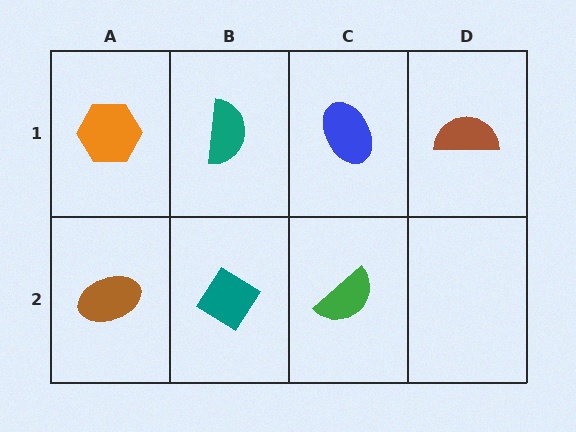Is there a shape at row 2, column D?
No, that cell is empty.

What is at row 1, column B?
A teal semicircle.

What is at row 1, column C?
A blue ellipse.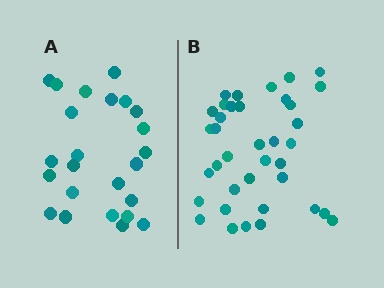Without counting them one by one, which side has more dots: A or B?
Region B (the right region) has more dots.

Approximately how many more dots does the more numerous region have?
Region B has approximately 15 more dots than region A.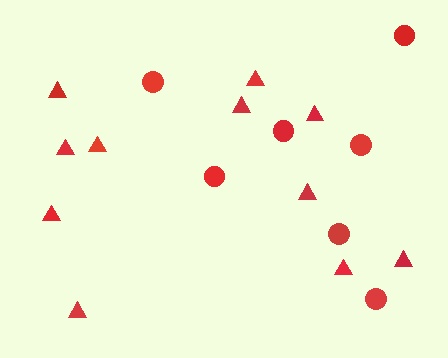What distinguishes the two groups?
There are 2 groups: one group of triangles (11) and one group of circles (7).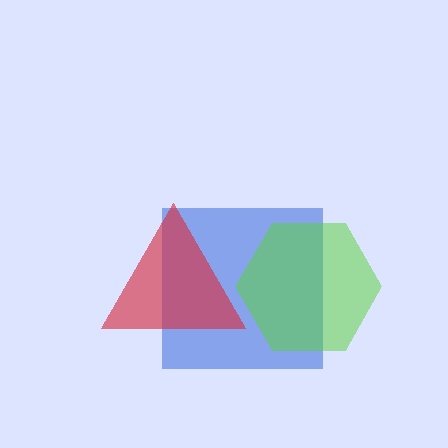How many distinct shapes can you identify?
There are 3 distinct shapes: a blue square, a lime hexagon, a red triangle.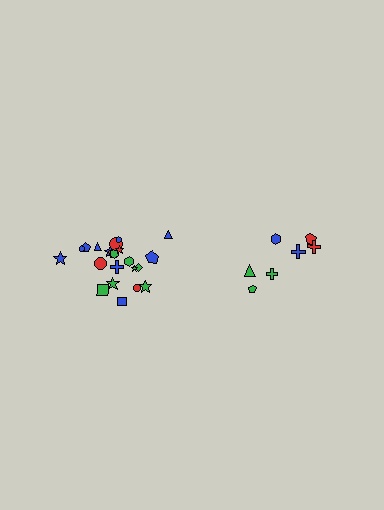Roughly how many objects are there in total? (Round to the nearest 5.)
Roughly 30 objects in total.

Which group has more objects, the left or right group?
The left group.